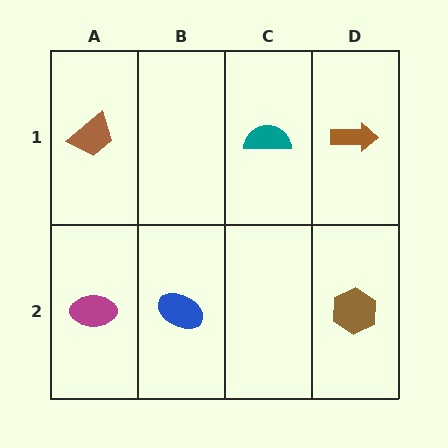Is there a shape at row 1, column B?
No, that cell is empty.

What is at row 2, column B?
A blue ellipse.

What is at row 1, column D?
A brown arrow.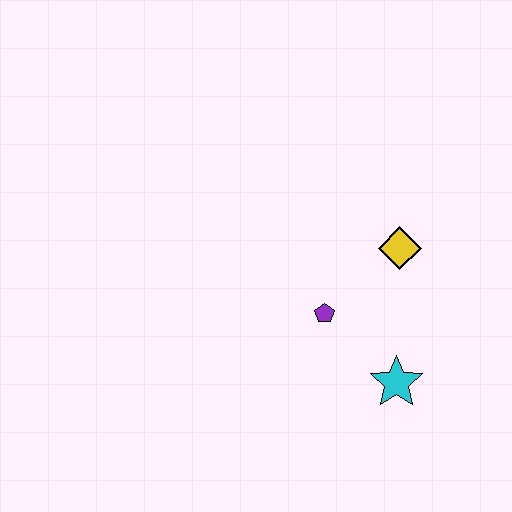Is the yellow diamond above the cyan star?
Yes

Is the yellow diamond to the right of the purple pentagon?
Yes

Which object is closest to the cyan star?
The purple pentagon is closest to the cyan star.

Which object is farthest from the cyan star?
The yellow diamond is farthest from the cyan star.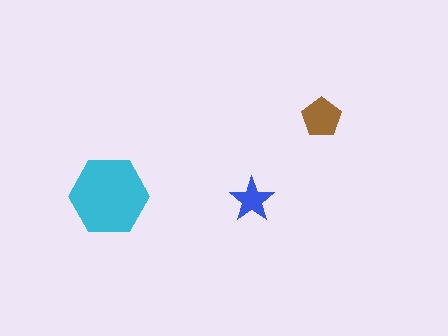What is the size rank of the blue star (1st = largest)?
3rd.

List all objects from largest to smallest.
The cyan hexagon, the brown pentagon, the blue star.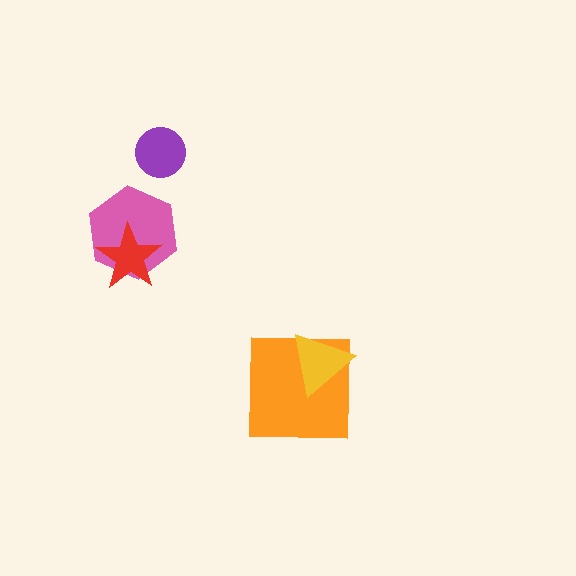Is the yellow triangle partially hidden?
No, no other shape covers it.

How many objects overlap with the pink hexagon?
1 object overlaps with the pink hexagon.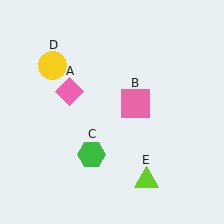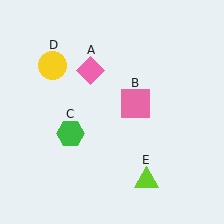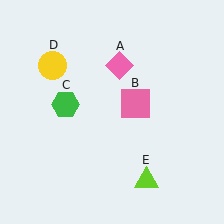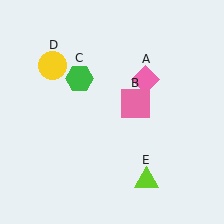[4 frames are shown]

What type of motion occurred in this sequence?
The pink diamond (object A), green hexagon (object C) rotated clockwise around the center of the scene.